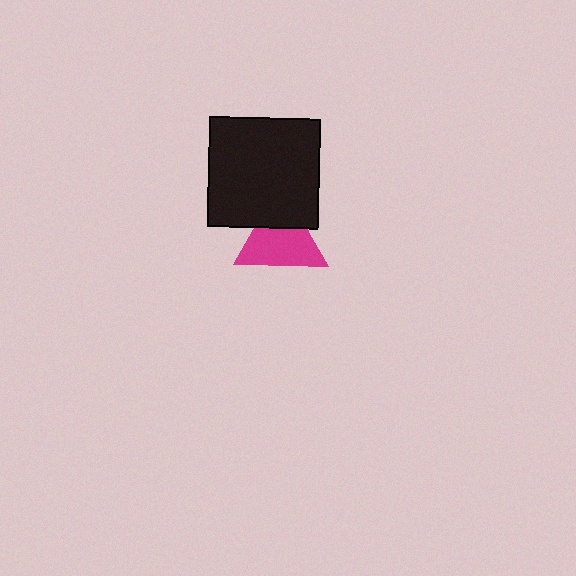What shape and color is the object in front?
The object in front is a black square.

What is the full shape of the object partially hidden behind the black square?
The partially hidden object is a magenta triangle.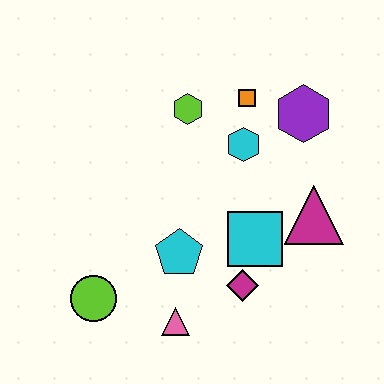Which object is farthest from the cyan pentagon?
The purple hexagon is farthest from the cyan pentagon.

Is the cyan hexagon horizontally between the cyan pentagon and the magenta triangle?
Yes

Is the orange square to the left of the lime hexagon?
No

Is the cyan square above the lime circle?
Yes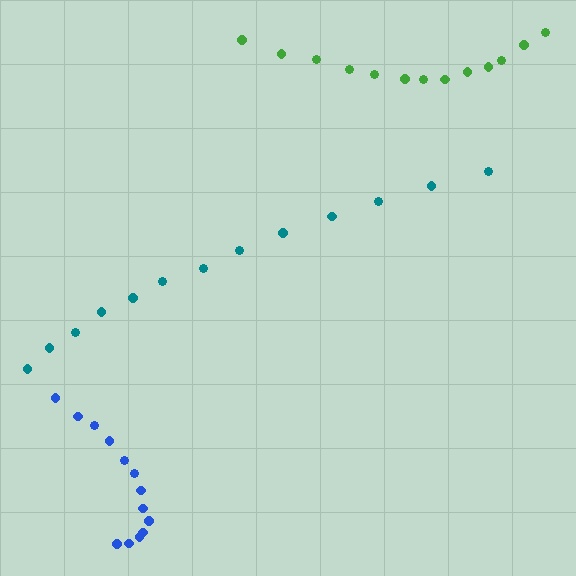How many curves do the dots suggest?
There are 3 distinct paths.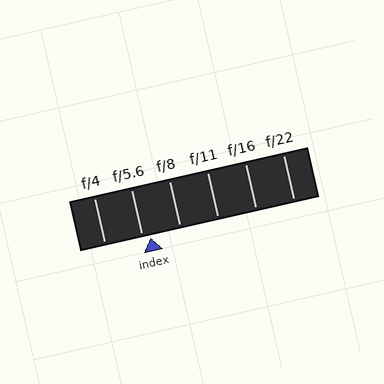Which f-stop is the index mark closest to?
The index mark is closest to f/5.6.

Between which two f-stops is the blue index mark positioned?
The index mark is between f/5.6 and f/8.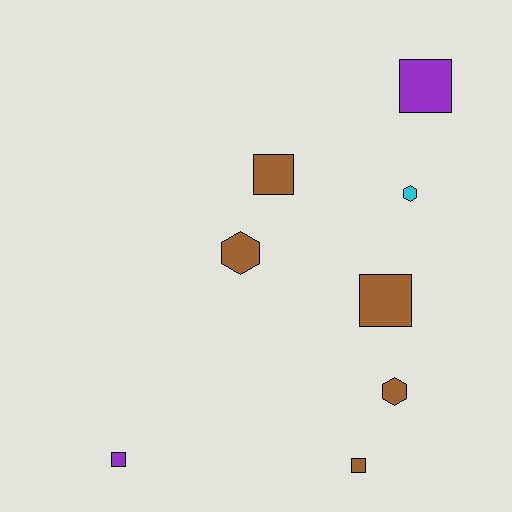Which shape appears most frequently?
Square, with 5 objects.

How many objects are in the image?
There are 8 objects.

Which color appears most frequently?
Brown, with 5 objects.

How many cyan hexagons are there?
There is 1 cyan hexagon.